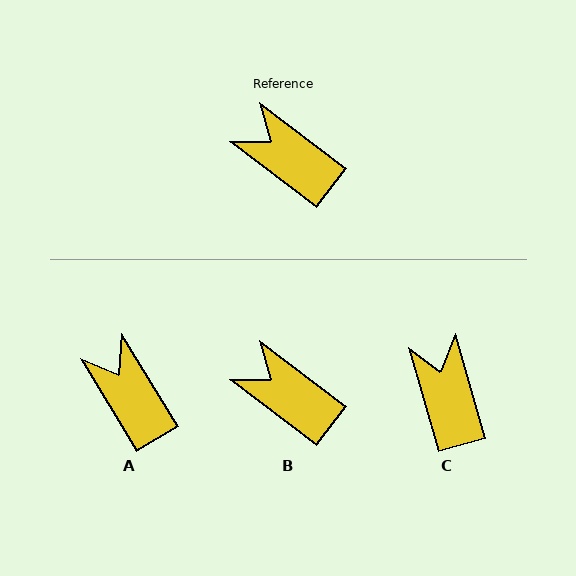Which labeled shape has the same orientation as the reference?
B.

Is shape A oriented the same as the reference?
No, it is off by about 22 degrees.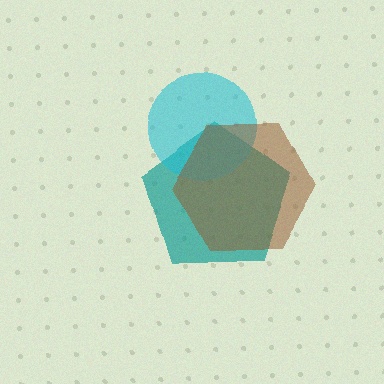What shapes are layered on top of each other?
The layered shapes are: a teal pentagon, a cyan circle, a brown hexagon.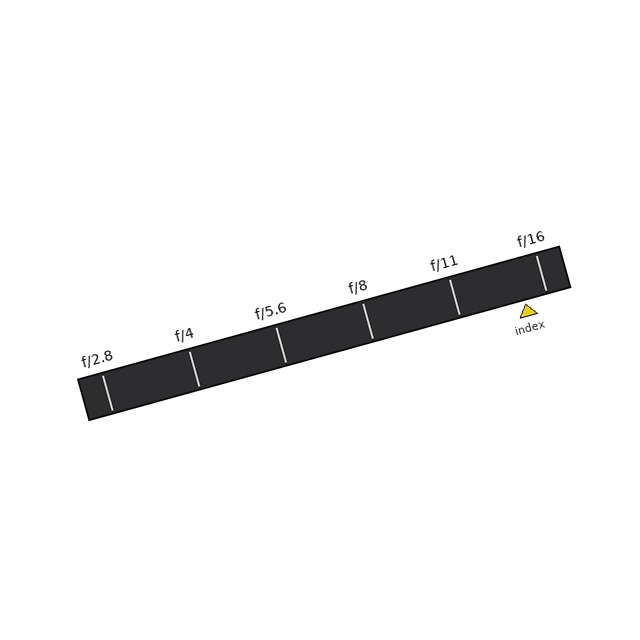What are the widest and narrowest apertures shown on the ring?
The widest aperture shown is f/2.8 and the narrowest is f/16.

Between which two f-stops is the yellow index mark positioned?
The index mark is between f/11 and f/16.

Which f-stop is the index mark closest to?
The index mark is closest to f/16.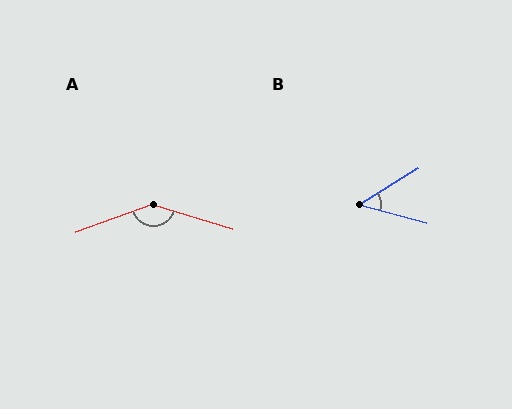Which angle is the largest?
A, at approximately 143 degrees.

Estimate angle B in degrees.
Approximately 47 degrees.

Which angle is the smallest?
B, at approximately 47 degrees.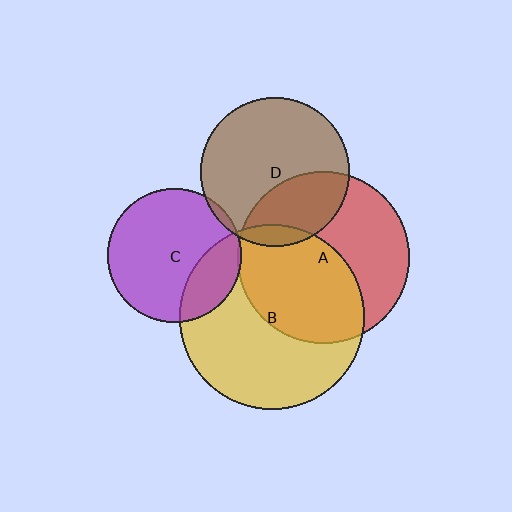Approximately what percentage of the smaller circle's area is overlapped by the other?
Approximately 5%.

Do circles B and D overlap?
Yes.